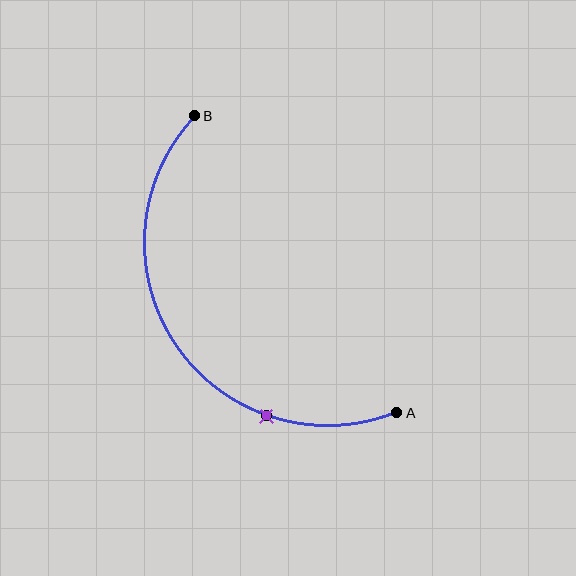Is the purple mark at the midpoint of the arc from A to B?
No. The purple mark lies on the arc but is closer to endpoint A. The arc midpoint would be at the point on the curve equidistant along the arc from both A and B.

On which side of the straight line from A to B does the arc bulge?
The arc bulges below and to the left of the straight line connecting A and B.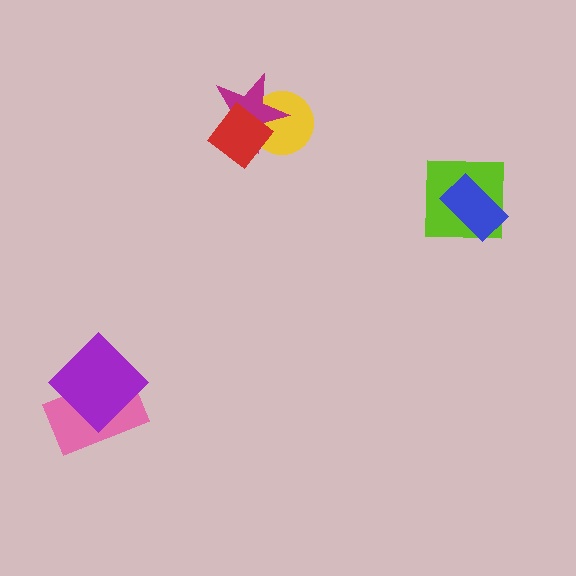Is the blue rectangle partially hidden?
No, no other shape covers it.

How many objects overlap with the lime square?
1 object overlaps with the lime square.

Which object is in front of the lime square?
The blue rectangle is in front of the lime square.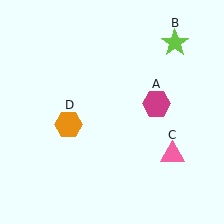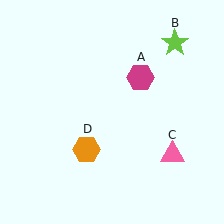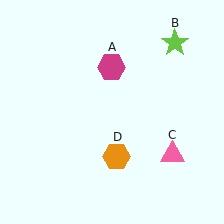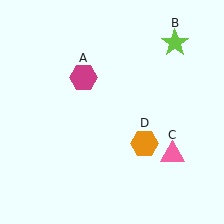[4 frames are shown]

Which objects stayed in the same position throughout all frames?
Lime star (object B) and pink triangle (object C) remained stationary.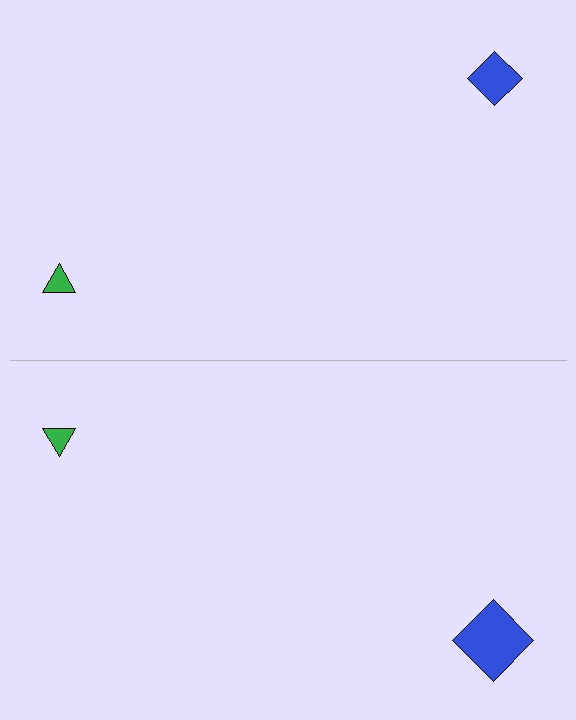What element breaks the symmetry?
The blue diamond on the bottom side has a different size than its mirror counterpart.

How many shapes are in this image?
There are 4 shapes in this image.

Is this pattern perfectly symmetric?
No, the pattern is not perfectly symmetric. The blue diamond on the bottom side has a different size than its mirror counterpart.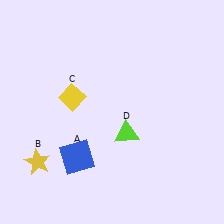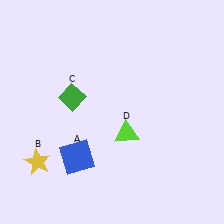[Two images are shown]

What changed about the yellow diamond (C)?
In Image 1, C is yellow. In Image 2, it changed to green.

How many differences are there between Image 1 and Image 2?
There is 1 difference between the two images.